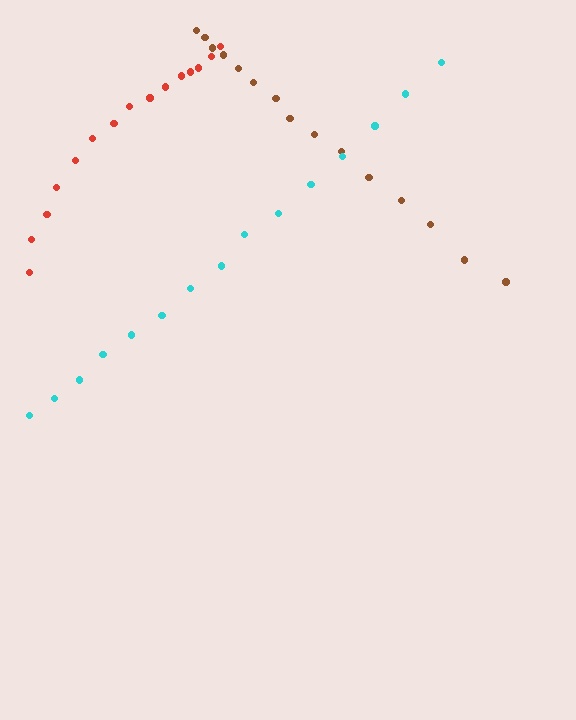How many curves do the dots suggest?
There are 3 distinct paths.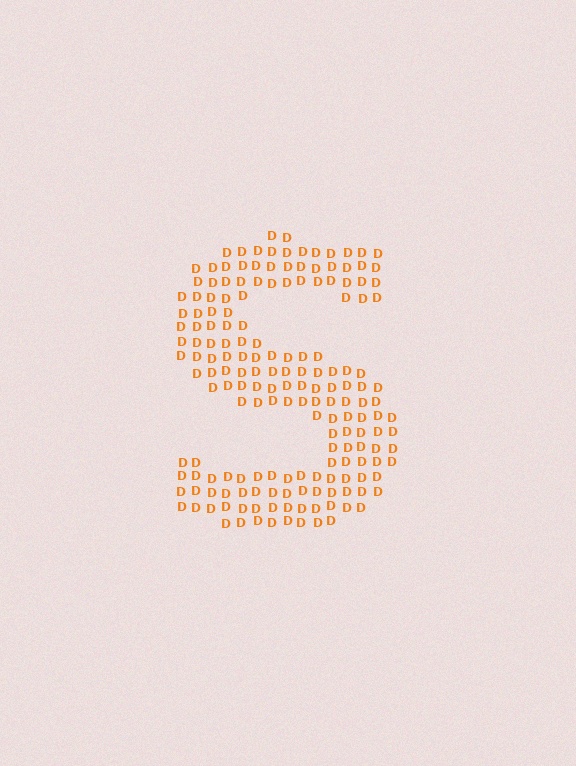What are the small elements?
The small elements are letter D's.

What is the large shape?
The large shape is the letter S.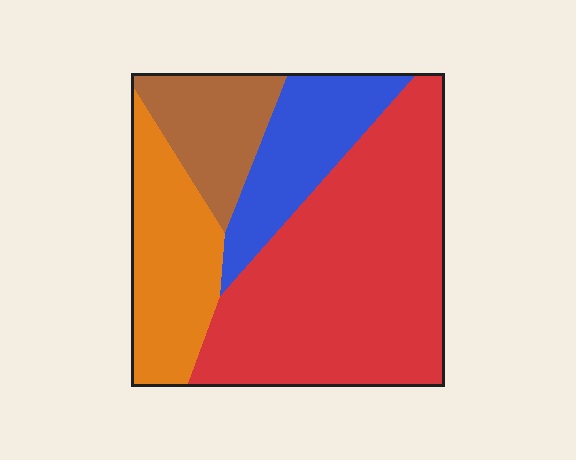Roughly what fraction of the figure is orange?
Orange takes up about one fifth (1/5) of the figure.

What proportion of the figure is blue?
Blue takes up about one sixth (1/6) of the figure.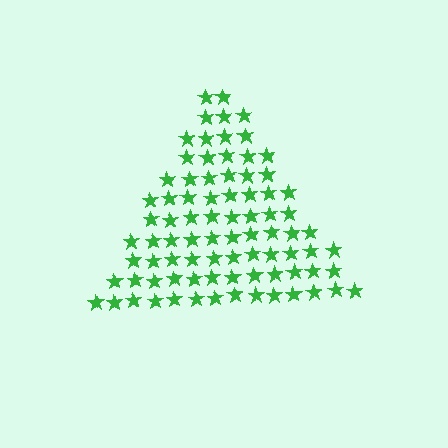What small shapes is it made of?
It is made of small stars.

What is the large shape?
The large shape is a triangle.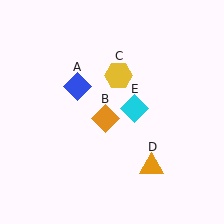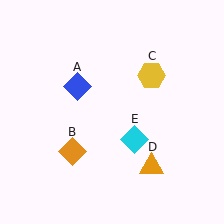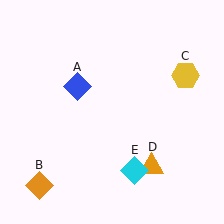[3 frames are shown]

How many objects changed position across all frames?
3 objects changed position: orange diamond (object B), yellow hexagon (object C), cyan diamond (object E).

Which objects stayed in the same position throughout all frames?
Blue diamond (object A) and orange triangle (object D) remained stationary.